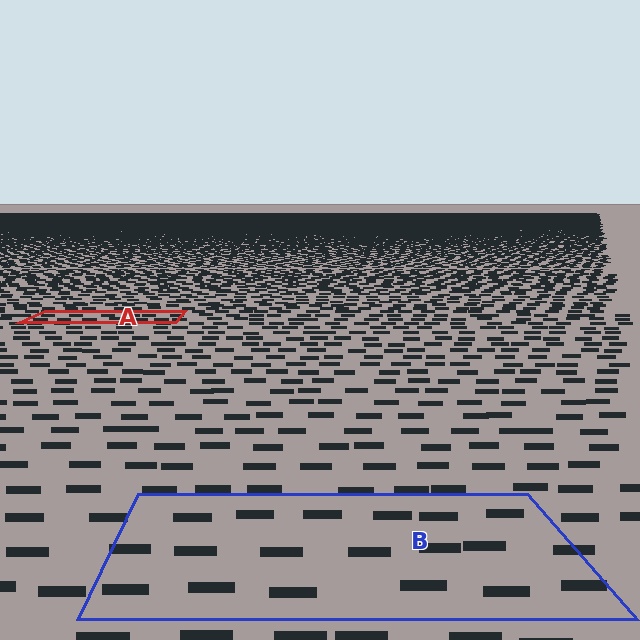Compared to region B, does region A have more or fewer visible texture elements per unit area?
Region A has more texture elements per unit area — they are packed more densely because it is farther away.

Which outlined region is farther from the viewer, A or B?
Region A is farther from the viewer — the texture elements inside it appear smaller and more densely packed.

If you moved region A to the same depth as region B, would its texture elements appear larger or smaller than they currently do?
They would appear larger. At a closer depth, the same texture elements are projected at a bigger on-screen size.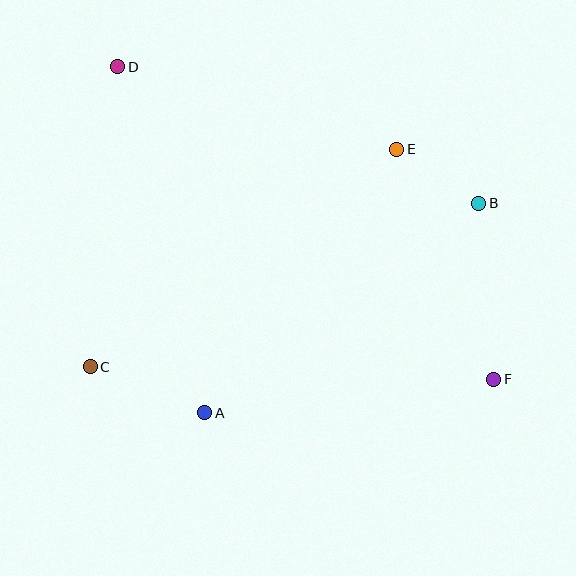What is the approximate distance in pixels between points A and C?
The distance between A and C is approximately 123 pixels.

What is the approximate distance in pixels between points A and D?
The distance between A and D is approximately 357 pixels.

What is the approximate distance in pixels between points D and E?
The distance between D and E is approximately 291 pixels.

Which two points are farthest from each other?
Points D and F are farthest from each other.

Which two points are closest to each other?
Points B and E are closest to each other.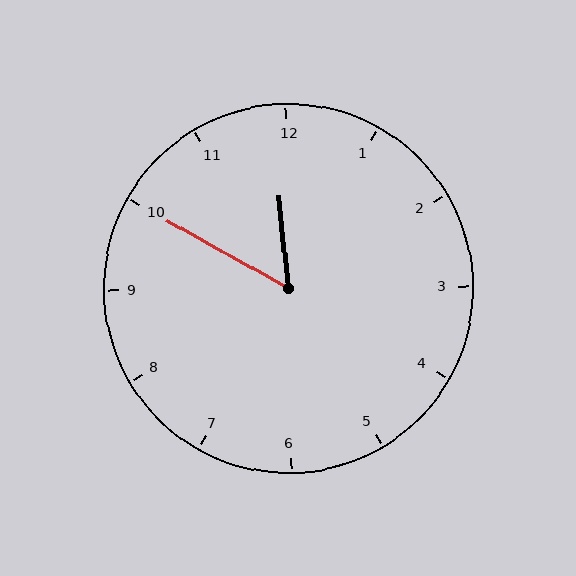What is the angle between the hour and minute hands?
Approximately 55 degrees.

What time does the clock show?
11:50.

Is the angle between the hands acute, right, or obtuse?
It is acute.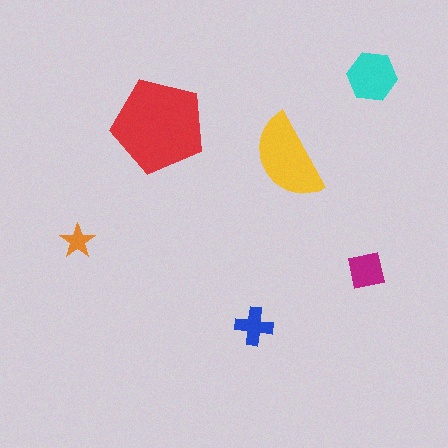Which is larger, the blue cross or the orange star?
The blue cross.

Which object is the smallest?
The orange star.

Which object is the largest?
The red pentagon.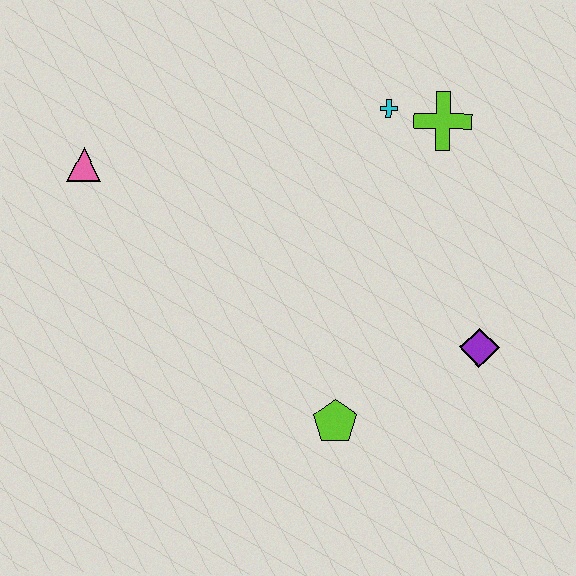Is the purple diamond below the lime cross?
Yes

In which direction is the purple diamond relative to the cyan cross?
The purple diamond is below the cyan cross.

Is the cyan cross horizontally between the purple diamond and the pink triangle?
Yes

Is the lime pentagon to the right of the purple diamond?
No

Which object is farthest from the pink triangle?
The purple diamond is farthest from the pink triangle.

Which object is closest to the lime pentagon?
The purple diamond is closest to the lime pentagon.